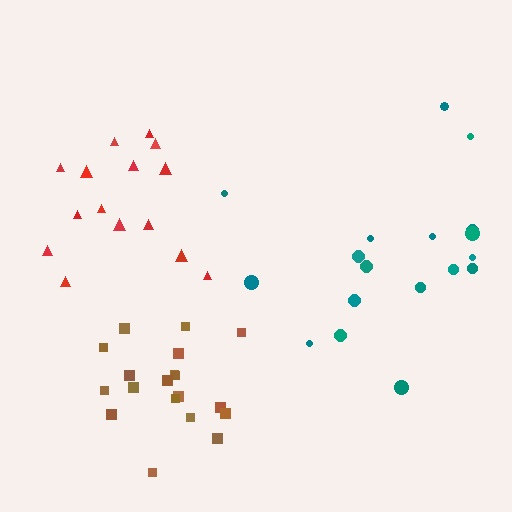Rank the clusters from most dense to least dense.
brown, red, teal.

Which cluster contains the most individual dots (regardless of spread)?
Brown (19).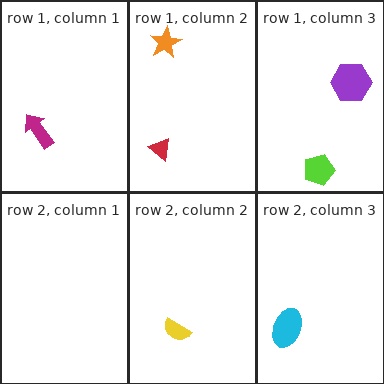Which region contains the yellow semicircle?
The row 2, column 2 region.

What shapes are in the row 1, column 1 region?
The magenta arrow.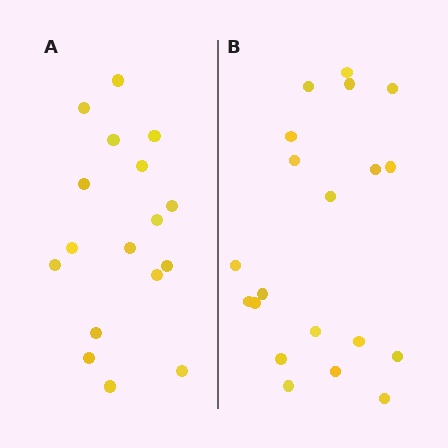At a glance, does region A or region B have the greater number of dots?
Region B (the right region) has more dots.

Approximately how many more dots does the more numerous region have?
Region B has just a few more — roughly 2 or 3 more dots than region A.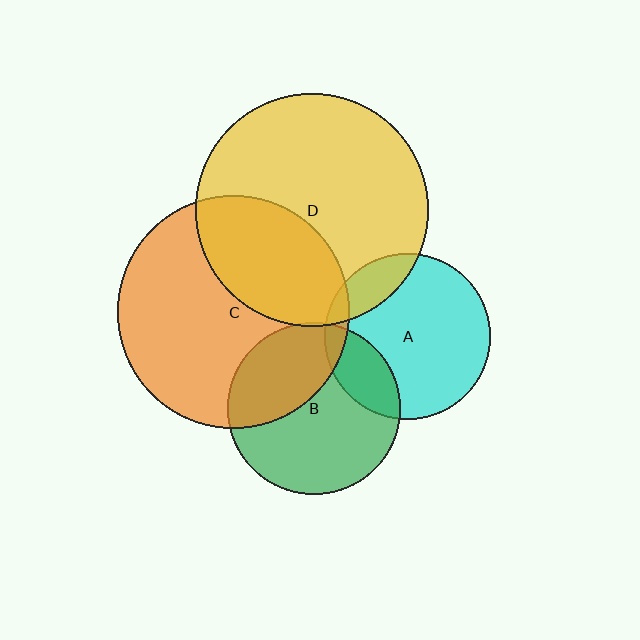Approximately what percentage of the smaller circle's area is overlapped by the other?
Approximately 20%.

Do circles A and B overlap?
Yes.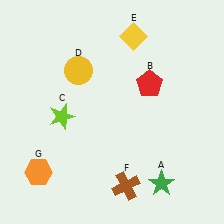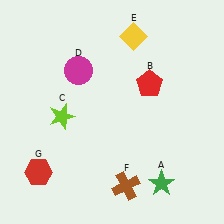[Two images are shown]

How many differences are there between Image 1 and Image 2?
There are 2 differences between the two images.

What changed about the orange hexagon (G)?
In Image 1, G is orange. In Image 2, it changed to red.